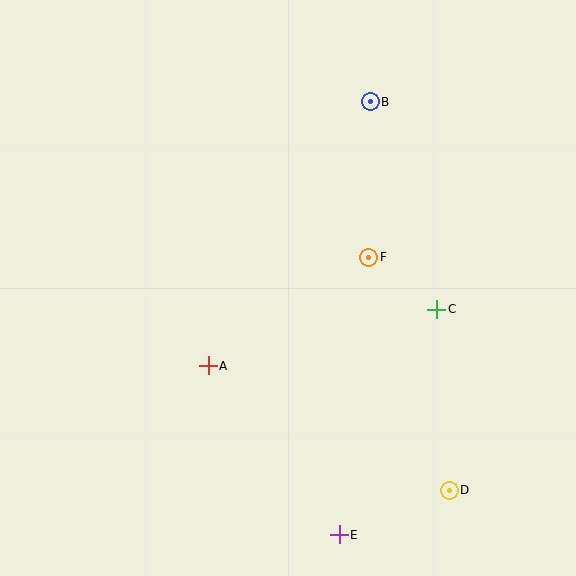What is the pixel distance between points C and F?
The distance between C and F is 86 pixels.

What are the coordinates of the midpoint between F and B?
The midpoint between F and B is at (369, 179).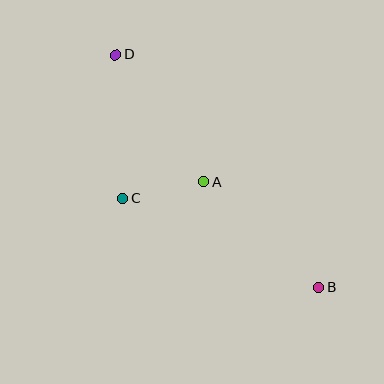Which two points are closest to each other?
Points A and C are closest to each other.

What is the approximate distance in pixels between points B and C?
The distance between B and C is approximately 215 pixels.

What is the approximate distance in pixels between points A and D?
The distance between A and D is approximately 154 pixels.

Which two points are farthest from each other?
Points B and D are farthest from each other.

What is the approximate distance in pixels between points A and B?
The distance between A and B is approximately 156 pixels.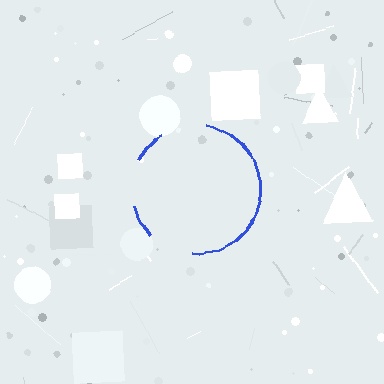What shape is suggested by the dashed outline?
The dashed outline suggests a circle.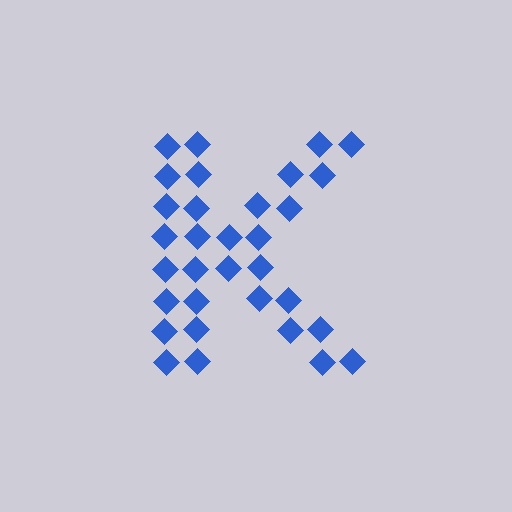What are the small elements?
The small elements are diamonds.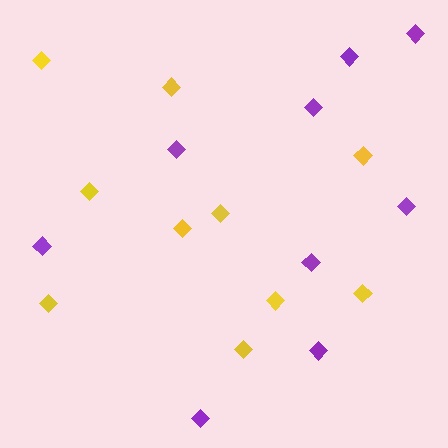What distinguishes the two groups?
There are 2 groups: one group of purple diamonds (9) and one group of yellow diamonds (10).